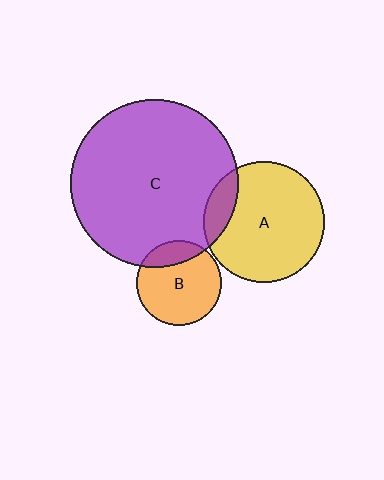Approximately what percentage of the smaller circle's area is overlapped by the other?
Approximately 15%.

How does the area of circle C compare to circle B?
Approximately 4.0 times.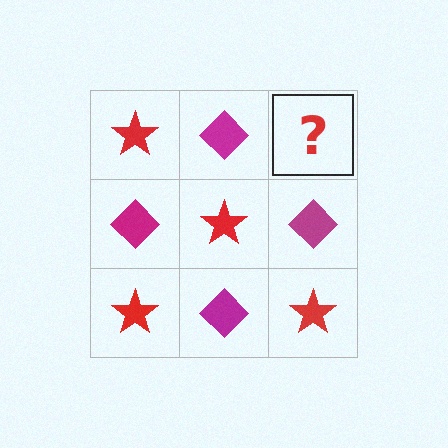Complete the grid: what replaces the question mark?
The question mark should be replaced with a red star.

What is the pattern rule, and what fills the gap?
The rule is that it alternates red star and magenta diamond in a checkerboard pattern. The gap should be filled with a red star.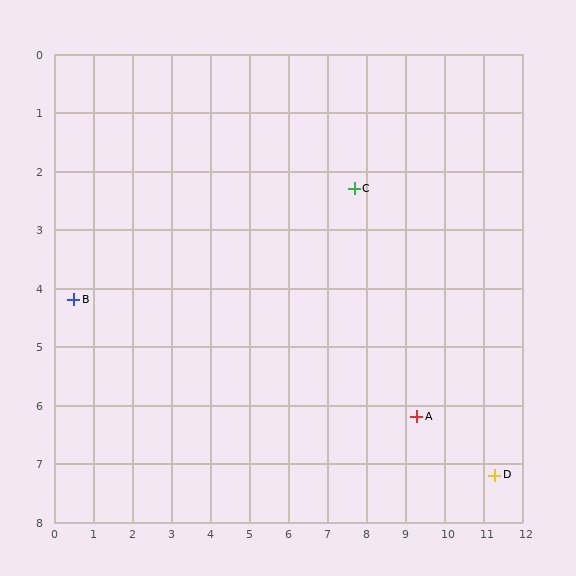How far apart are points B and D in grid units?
Points B and D are about 11.2 grid units apart.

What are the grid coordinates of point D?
Point D is at approximately (11.3, 7.2).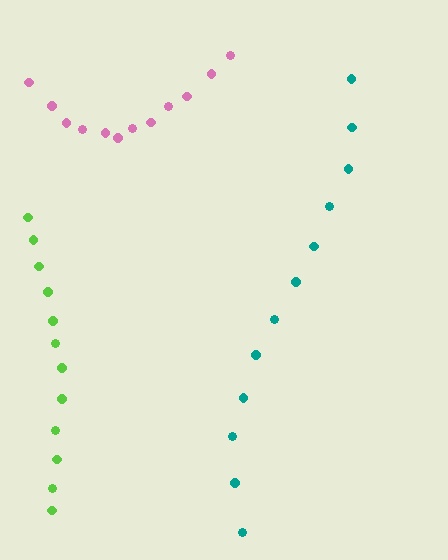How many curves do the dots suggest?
There are 3 distinct paths.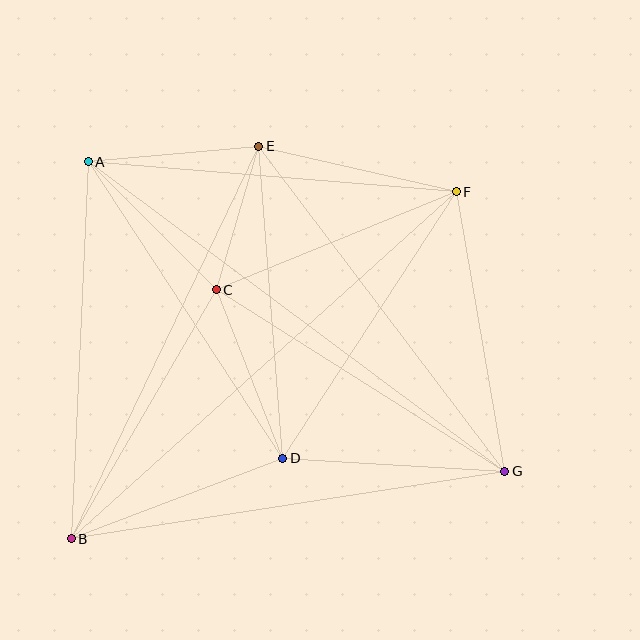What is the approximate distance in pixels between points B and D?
The distance between B and D is approximately 226 pixels.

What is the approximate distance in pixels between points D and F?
The distance between D and F is approximately 318 pixels.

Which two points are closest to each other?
Points C and E are closest to each other.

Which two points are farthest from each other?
Points A and G are farthest from each other.